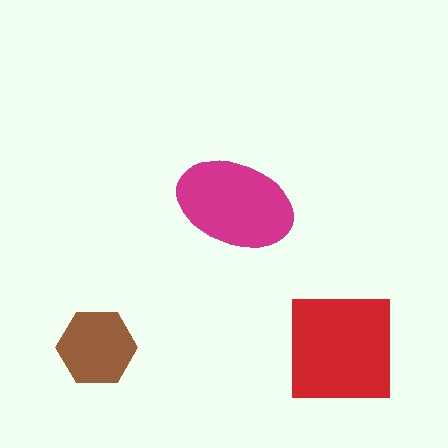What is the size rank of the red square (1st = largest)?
1st.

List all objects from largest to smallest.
The red square, the magenta ellipse, the brown hexagon.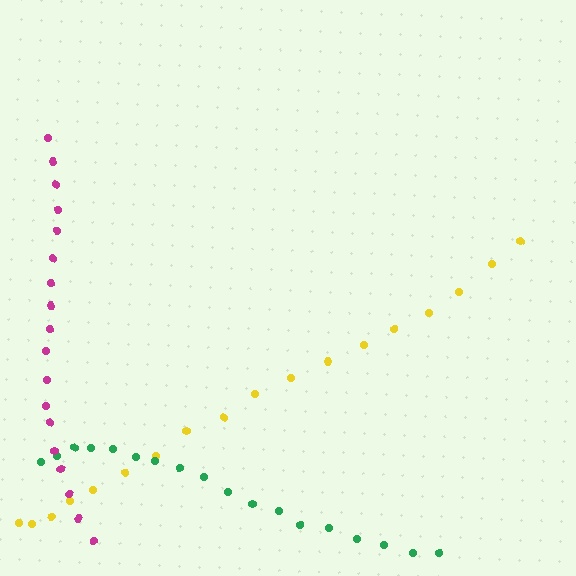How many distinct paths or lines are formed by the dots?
There are 3 distinct paths.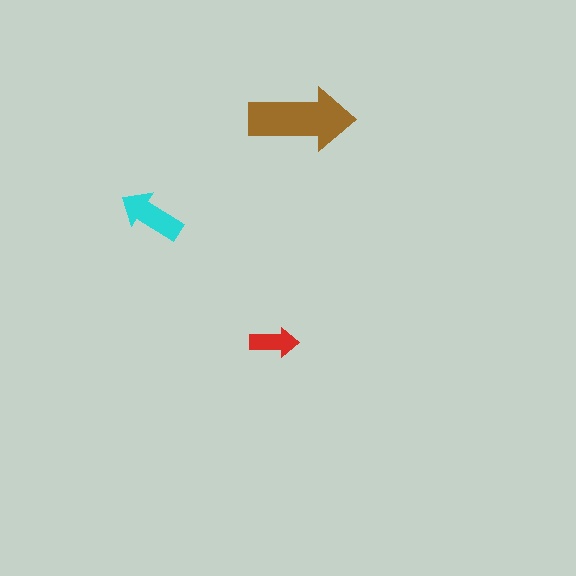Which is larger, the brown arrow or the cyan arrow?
The brown one.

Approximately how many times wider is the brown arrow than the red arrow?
About 2 times wider.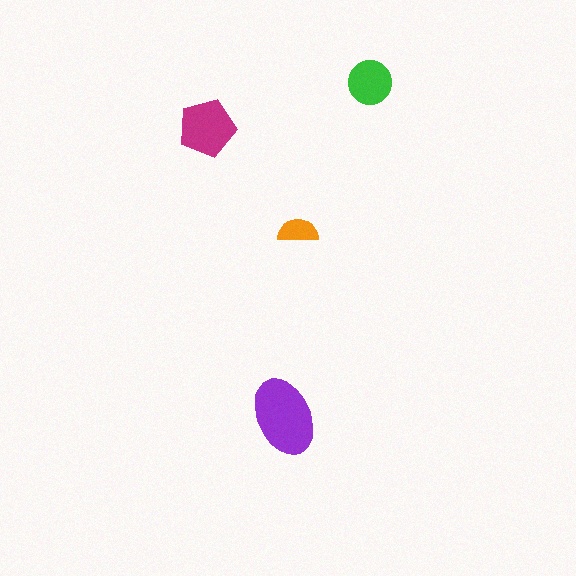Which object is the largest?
The purple ellipse.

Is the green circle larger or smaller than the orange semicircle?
Larger.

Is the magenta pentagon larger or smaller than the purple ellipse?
Smaller.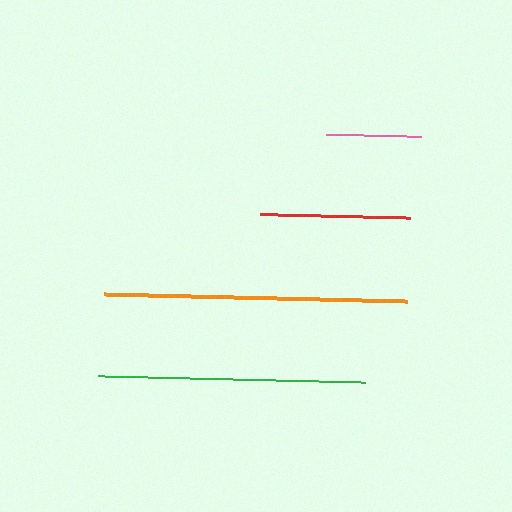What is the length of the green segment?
The green segment is approximately 268 pixels long.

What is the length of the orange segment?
The orange segment is approximately 303 pixels long.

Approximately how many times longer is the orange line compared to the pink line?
The orange line is approximately 3.2 times the length of the pink line.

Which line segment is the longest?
The orange line is the longest at approximately 303 pixels.